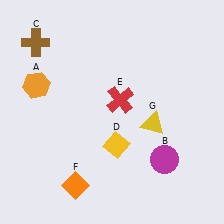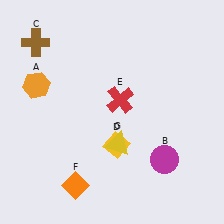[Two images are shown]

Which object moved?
The yellow triangle (G) moved left.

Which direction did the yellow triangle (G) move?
The yellow triangle (G) moved left.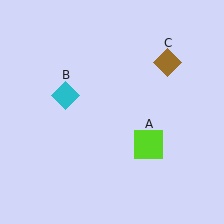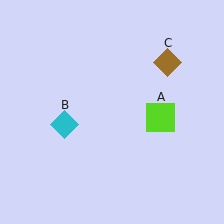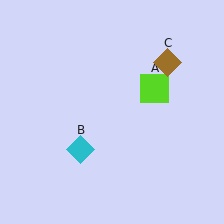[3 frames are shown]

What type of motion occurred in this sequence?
The lime square (object A), cyan diamond (object B) rotated counterclockwise around the center of the scene.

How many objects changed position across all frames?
2 objects changed position: lime square (object A), cyan diamond (object B).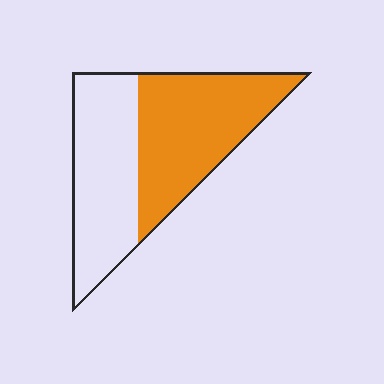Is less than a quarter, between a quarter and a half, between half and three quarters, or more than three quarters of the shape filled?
Between half and three quarters.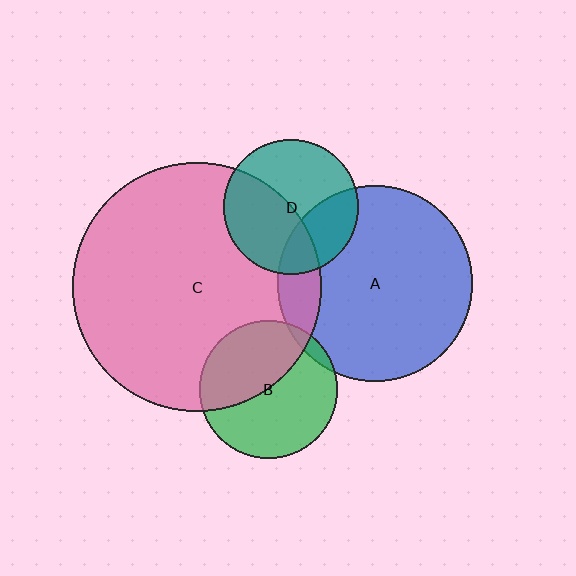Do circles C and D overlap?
Yes.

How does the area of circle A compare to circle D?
Approximately 2.1 times.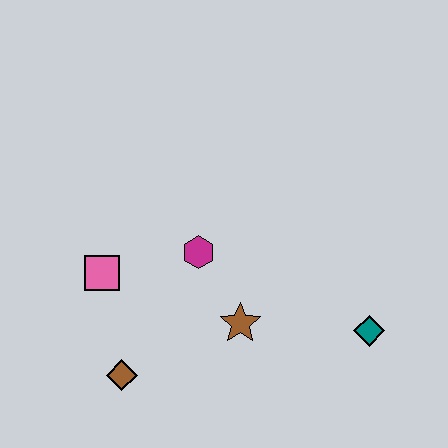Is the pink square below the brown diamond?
No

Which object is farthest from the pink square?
The teal diamond is farthest from the pink square.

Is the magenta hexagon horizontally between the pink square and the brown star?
Yes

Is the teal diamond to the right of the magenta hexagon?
Yes